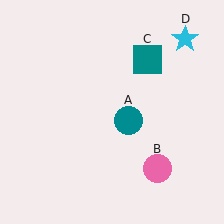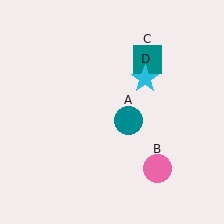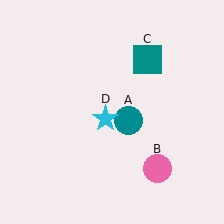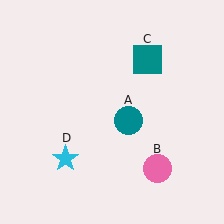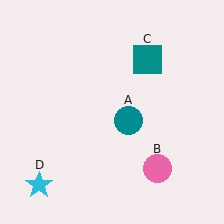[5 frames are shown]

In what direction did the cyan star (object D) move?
The cyan star (object D) moved down and to the left.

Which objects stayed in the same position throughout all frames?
Teal circle (object A) and pink circle (object B) and teal square (object C) remained stationary.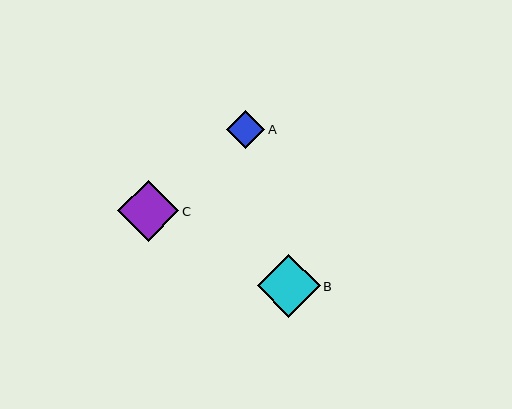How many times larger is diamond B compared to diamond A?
Diamond B is approximately 1.7 times the size of diamond A.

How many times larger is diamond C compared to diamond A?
Diamond C is approximately 1.6 times the size of diamond A.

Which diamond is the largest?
Diamond B is the largest with a size of approximately 63 pixels.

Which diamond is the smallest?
Diamond A is the smallest with a size of approximately 38 pixels.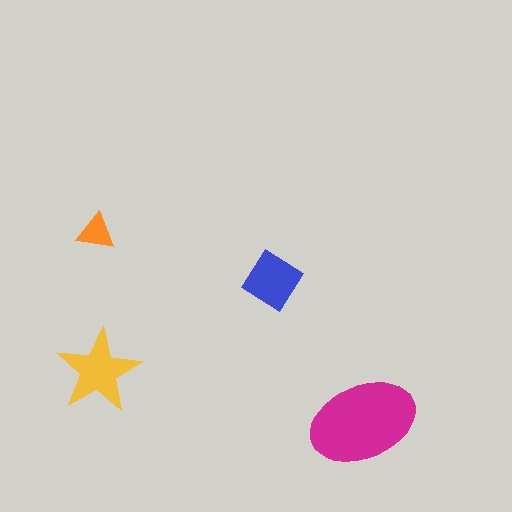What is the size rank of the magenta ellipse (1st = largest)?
1st.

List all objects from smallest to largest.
The orange triangle, the blue diamond, the yellow star, the magenta ellipse.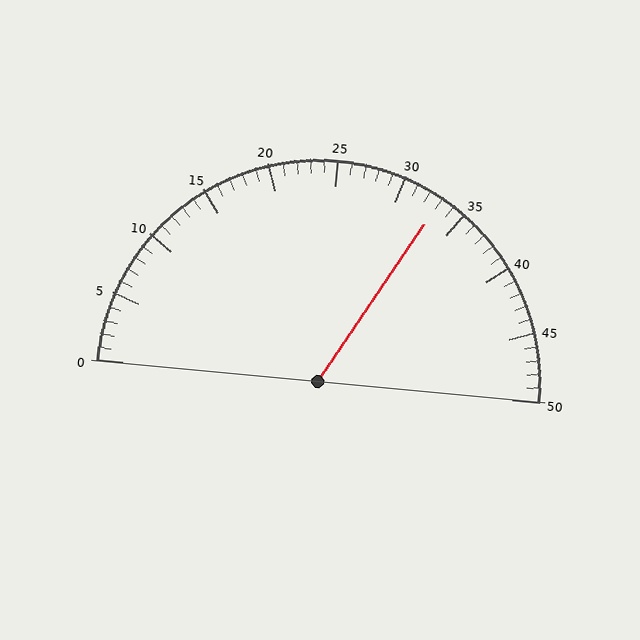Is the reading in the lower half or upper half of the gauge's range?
The reading is in the upper half of the range (0 to 50).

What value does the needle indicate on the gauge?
The needle indicates approximately 33.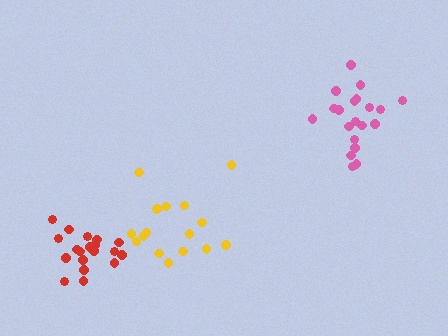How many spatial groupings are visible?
There are 3 spatial groupings.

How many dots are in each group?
Group 1: 16 dots, Group 2: 20 dots, Group 3: 19 dots (55 total).